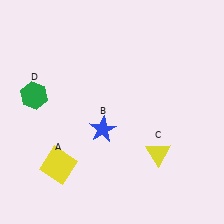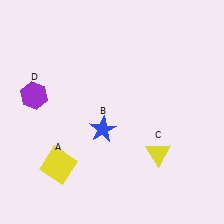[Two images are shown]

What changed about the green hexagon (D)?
In Image 1, D is green. In Image 2, it changed to purple.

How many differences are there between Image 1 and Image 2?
There is 1 difference between the two images.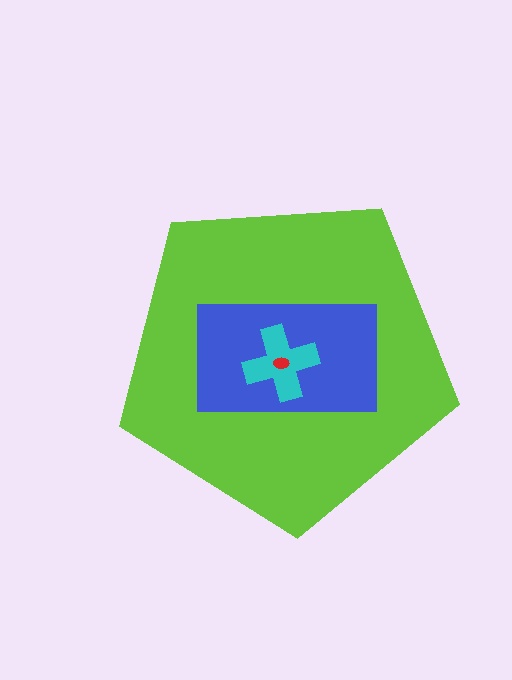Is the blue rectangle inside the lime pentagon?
Yes.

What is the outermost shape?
The lime pentagon.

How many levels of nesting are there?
4.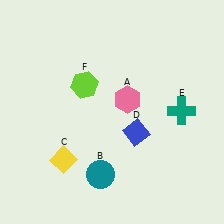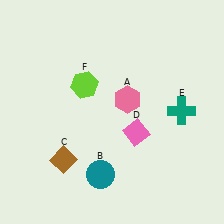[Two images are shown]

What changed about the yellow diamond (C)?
In Image 1, C is yellow. In Image 2, it changed to brown.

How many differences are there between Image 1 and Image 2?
There are 2 differences between the two images.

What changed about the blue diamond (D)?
In Image 1, D is blue. In Image 2, it changed to pink.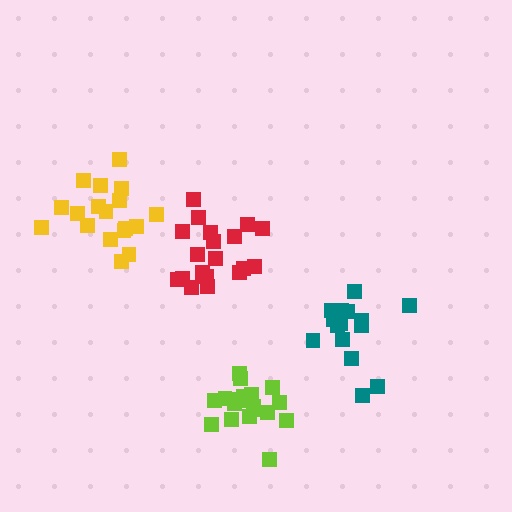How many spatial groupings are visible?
There are 4 spatial groupings.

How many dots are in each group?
Group 1: 19 dots, Group 2: 16 dots, Group 3: 18 dots, Group 4: 19 dots (72 total).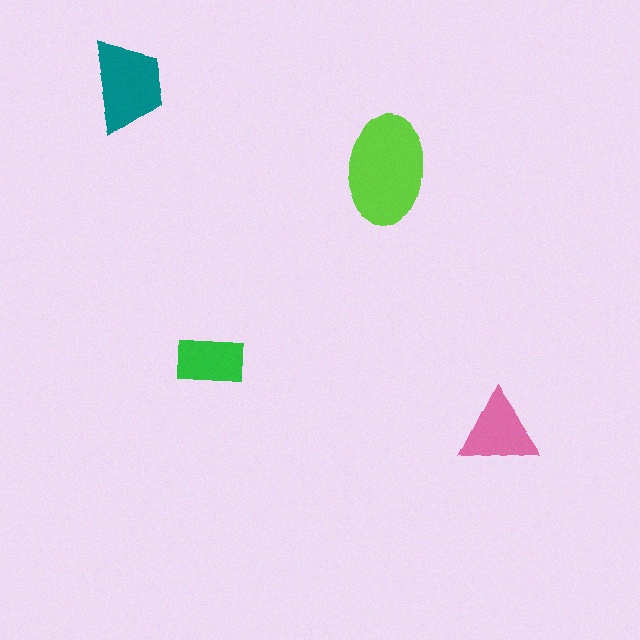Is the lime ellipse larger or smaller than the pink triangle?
Larger.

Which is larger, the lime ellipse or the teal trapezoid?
The lime ellipse.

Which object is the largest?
The lime ellipse.